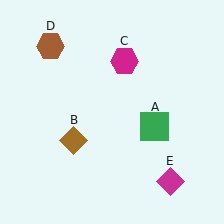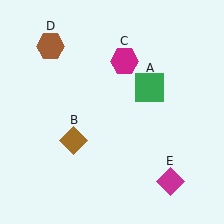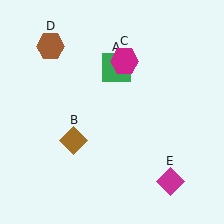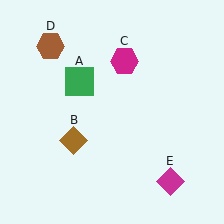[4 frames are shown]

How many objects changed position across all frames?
1 object changed position: green square (object A).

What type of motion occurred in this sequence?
The green square (object A) rotated counterclockwise around the center of the scene.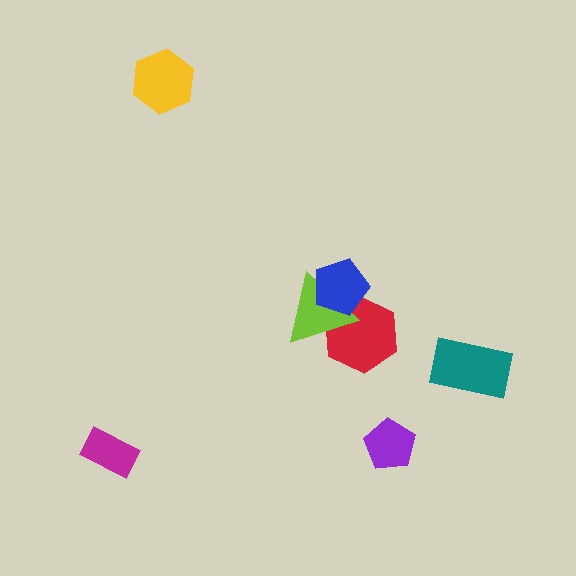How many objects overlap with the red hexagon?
2 objects overlap with the red hexagon.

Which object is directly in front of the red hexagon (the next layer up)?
The lime triangle is directly in front of the red hexagon.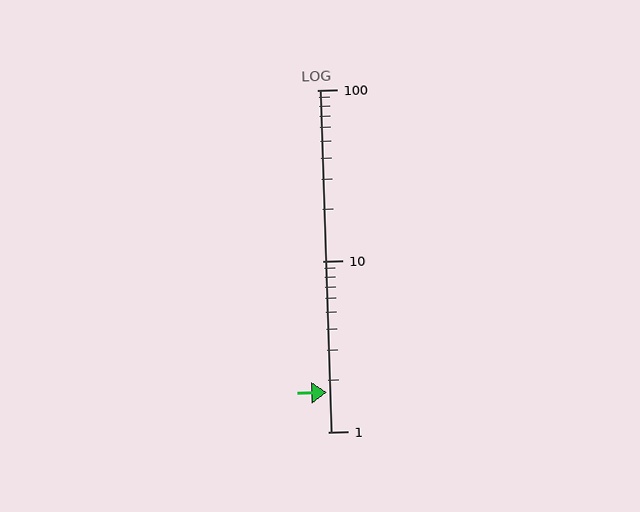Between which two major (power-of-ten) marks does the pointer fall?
The pointer is between 1 and 10.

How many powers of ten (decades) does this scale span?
The scale spans 2 decades, from 1 to 100.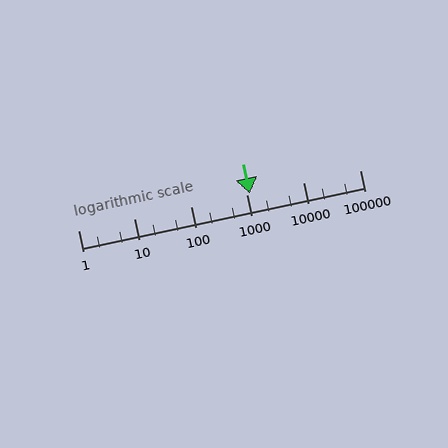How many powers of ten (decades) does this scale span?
The scale spans 5 decades, from 1 to 100000.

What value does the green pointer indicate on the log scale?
The pointer indicates approximately 1100.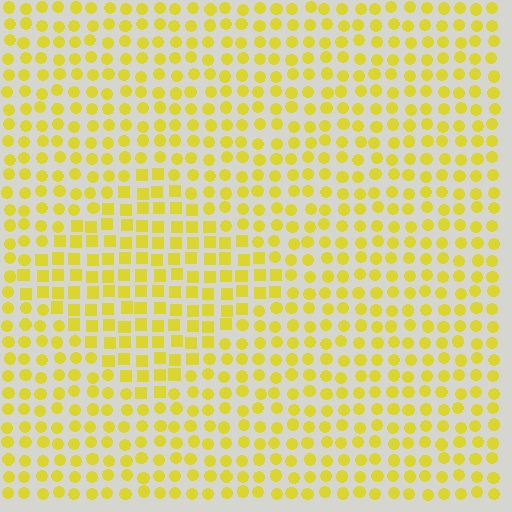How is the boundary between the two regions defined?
The boundary is defined by a change in element shape: squares inside vs. circles outside. All elements share the same color and spacing.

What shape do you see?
I see a diamond.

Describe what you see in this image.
The image is filled with small yellow elements arranged in a uniform grid. A diamond-shaped region contains squares, while the surrounding area contains circles. The boundary is defined purely by the change in element shape.